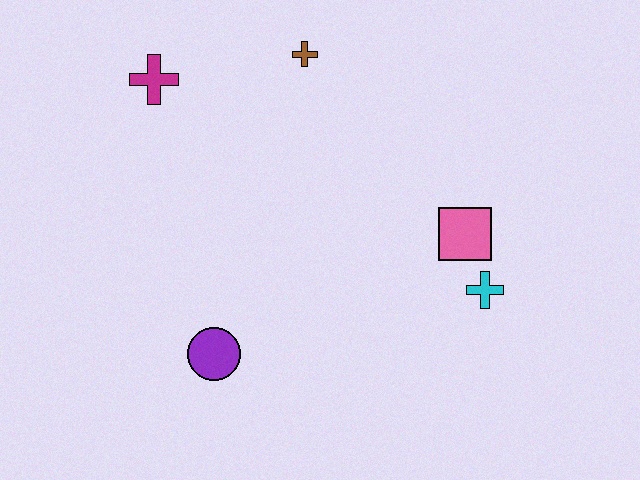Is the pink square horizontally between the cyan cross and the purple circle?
Yes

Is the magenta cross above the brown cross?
No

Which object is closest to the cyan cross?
The pink square is closest to the cyan cross.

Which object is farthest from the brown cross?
The purple circle is farthest from the brown cross.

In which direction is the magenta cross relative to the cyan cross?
The magenta cross is to the left of the cyan cross.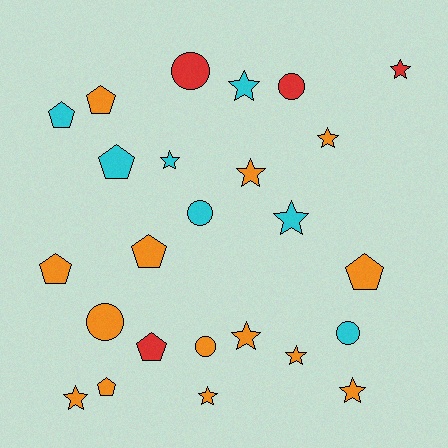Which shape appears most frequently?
Star, with 11 objects.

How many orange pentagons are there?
There are 5 orange pentagons.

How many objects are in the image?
There are 25 objects.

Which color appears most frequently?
Orange, with 14 objects.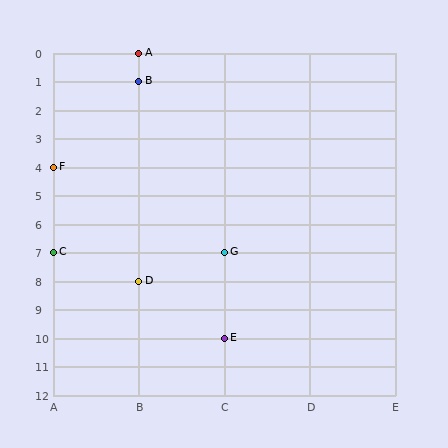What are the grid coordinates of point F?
Point F is at grid coordinates (A, 4).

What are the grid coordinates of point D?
Point D is at grid coordinates (B, 8).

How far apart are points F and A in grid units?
Points F and A are 1 column and 4 rows apart (about 4.1 grid units diagonally).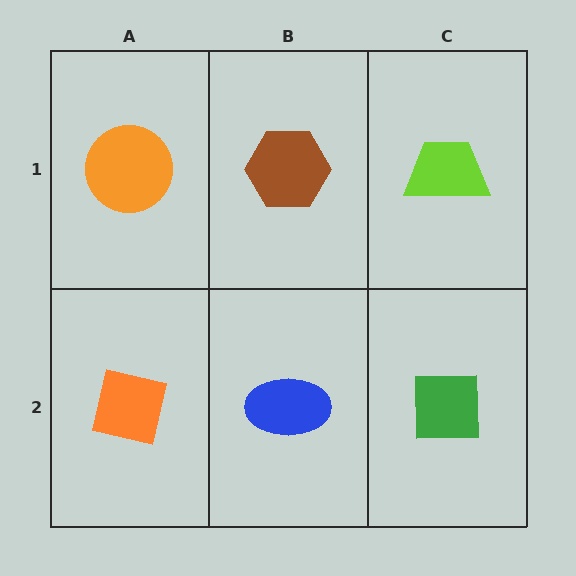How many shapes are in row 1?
3 shapes.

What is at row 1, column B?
A brown hexagon.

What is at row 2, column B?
A blue ellipse.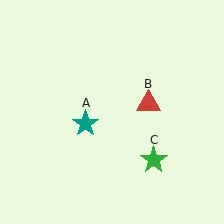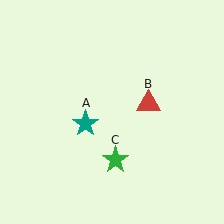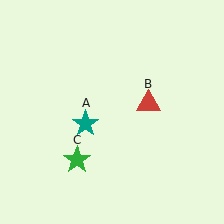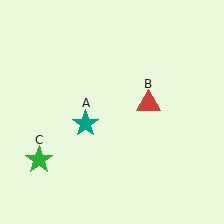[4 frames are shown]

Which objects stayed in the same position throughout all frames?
Teal star (object A) and red triangle (object B) remained stationary.